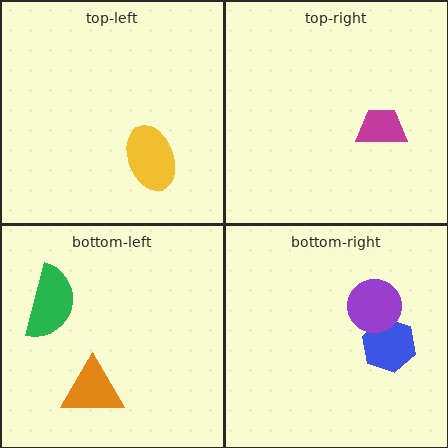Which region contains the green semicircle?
The bottom-left region.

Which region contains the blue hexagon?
The bottom-right region.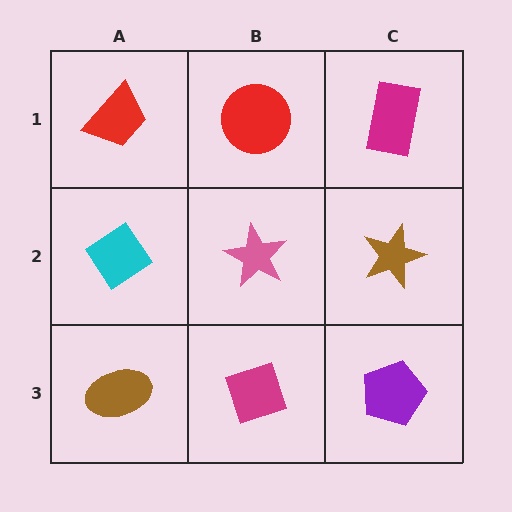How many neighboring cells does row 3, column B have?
3.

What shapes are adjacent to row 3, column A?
A cyan diamond (row 2, column A), a magenta diamond (row 3, column B).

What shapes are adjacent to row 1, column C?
A brown star (row 2, column C), a red circle (row 1, column B).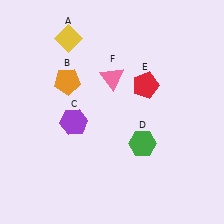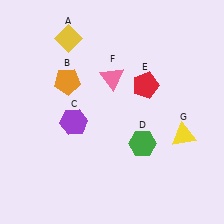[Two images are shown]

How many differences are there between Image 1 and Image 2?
There is 1 difference between the two images.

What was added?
A yellow triangle (G) was added in Image 2.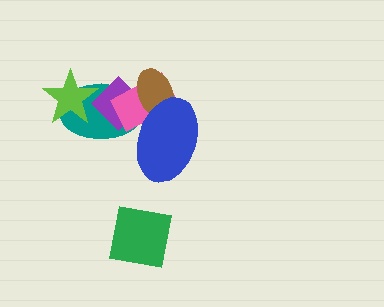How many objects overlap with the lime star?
2 objects overlap with the lime star.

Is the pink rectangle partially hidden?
Yes, it is partially covered by another shape.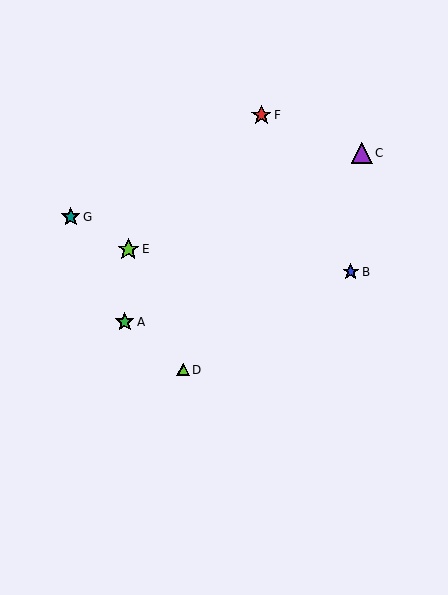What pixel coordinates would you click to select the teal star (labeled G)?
Click at (71, 217) to select the teal star G.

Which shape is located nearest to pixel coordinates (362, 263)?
The blue star (labeled B) at (351, 272) is nearest to that location.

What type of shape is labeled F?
Shape F is a red star.